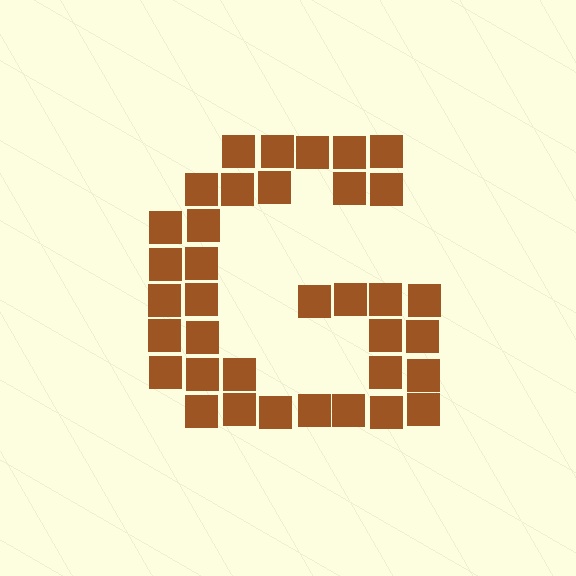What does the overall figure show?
The overall figure shows the letter G.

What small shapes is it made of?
It is made of small squares.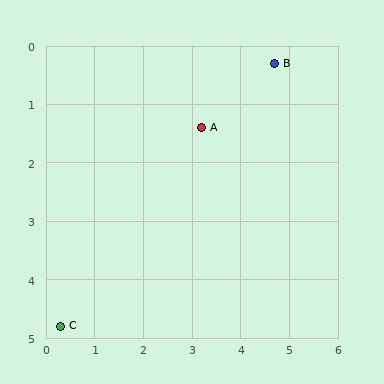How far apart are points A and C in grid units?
Points A and C are about 4.5 grid units apart.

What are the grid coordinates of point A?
Point A is at approximately (3.2, 1.4).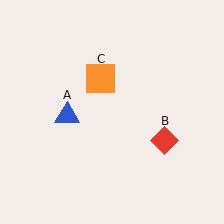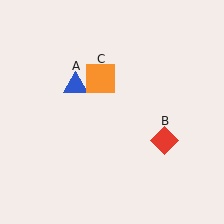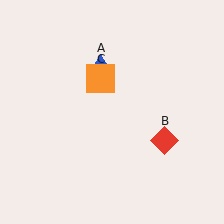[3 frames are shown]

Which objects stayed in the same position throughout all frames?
Red diamond (object B) and orange square (object C) remained stationary.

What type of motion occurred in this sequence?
The blue triangle (object A) rotated clockwise around the center of the scene.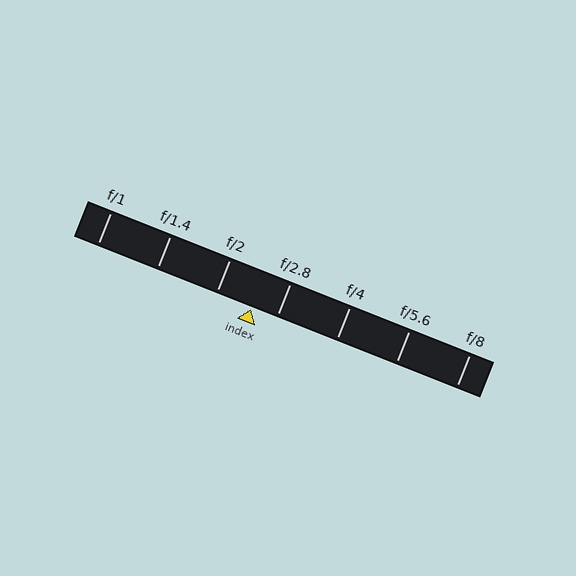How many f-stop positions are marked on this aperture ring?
There are 7 f-stop positions marked.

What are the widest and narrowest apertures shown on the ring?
The widest aperture shown is f/1 and the narrowest is f/8.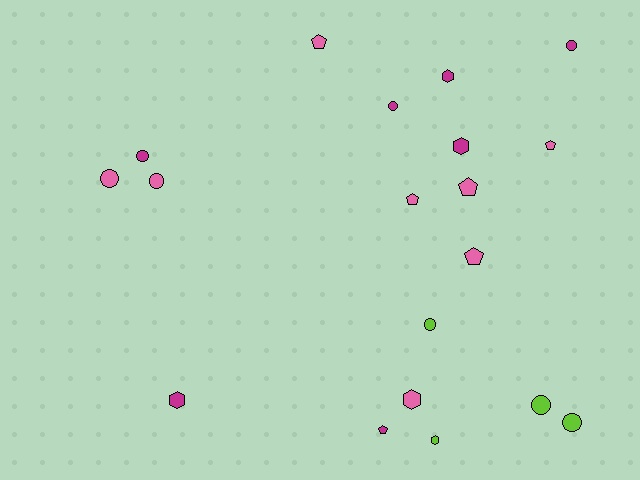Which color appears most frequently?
Pink, with 8 objects.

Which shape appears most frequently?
Circle, with 8 objects.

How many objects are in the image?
There are 19 objects.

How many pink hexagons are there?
There is 1 pink hexagon.